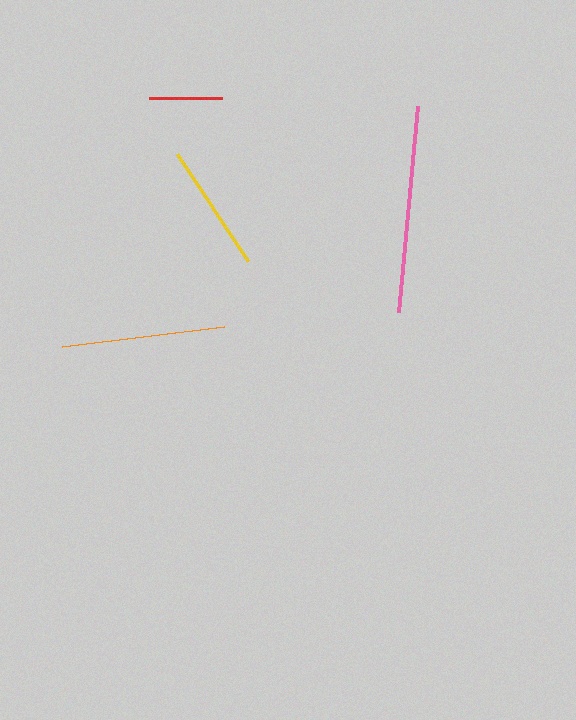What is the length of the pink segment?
The pink segment is approximately 207 pixels long.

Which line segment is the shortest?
The red line is the shortest at approximately 73 pixels.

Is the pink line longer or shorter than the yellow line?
The pink line is longer than the yellow line.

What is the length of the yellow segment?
The yellow segment is approximately 129 pixels long.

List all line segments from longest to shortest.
From longest to shortest: pink, orange, yellow, red.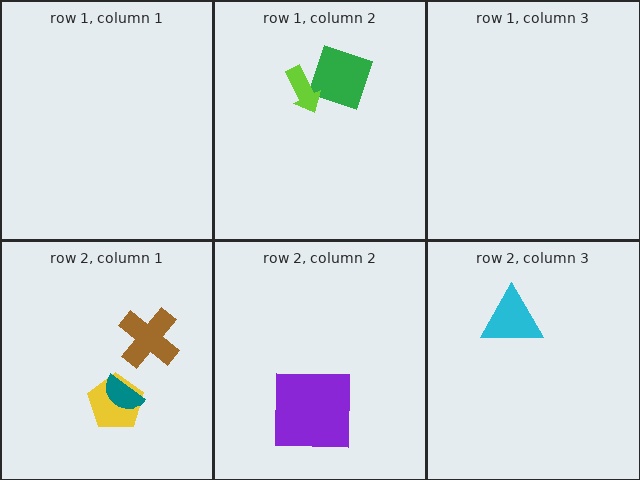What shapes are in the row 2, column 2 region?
The purple square.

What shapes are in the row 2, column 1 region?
The brown cross, the yellow pentagon, the teal semicircle.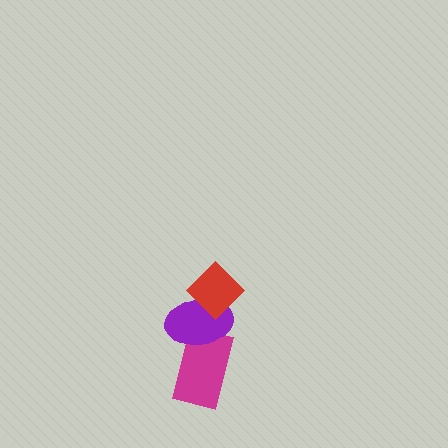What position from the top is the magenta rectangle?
The magenta rectangle is 3rd from the top.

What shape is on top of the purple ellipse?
The red diamond is on top of the purple ellipse.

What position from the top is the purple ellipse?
The purple ellipse is 2nd from the top.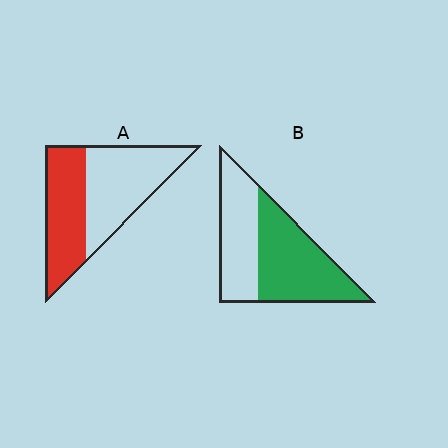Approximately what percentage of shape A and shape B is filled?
A is approximately 45% and B is approximately 55%.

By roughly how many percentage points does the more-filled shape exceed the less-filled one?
By roughly 10 percentage points (B over A).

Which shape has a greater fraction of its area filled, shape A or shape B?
Shape B.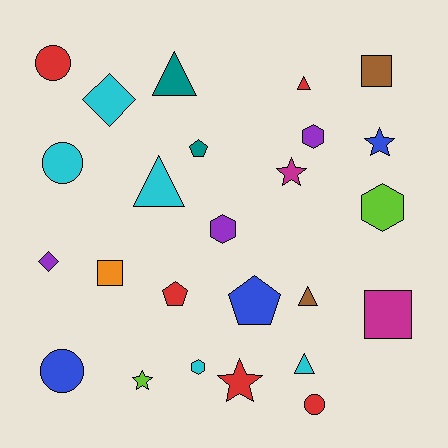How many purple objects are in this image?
There are 3 purple objects.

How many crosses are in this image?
There are no crosses.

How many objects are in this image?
There are 25 objects.